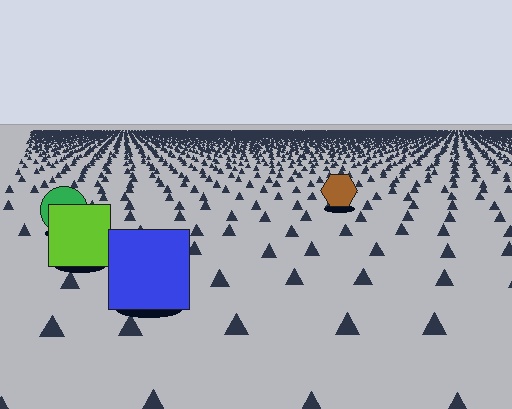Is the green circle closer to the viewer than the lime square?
No. The lime square is closer — you can tell from the texture gradient: the ground texture is coarser near it.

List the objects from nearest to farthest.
From nearest to farthest: the blue square, the lime square, the green circle, the brown hexagon.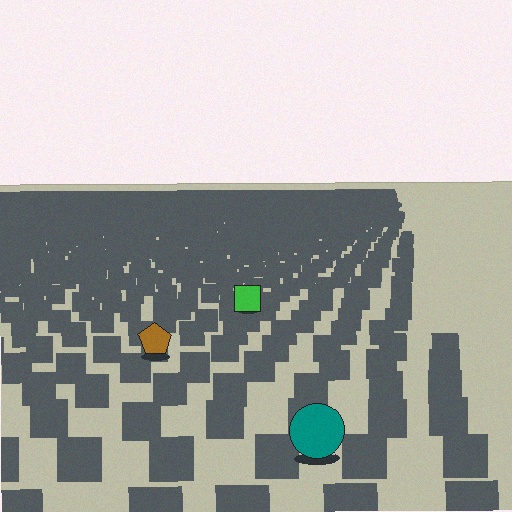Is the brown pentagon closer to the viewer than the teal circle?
No. The teal circle is closer — you can tell from the texture gradient: the ground texture is coarser near it.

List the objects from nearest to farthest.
From nearest to farthest: the teal circle, the brown pentagon, the green square.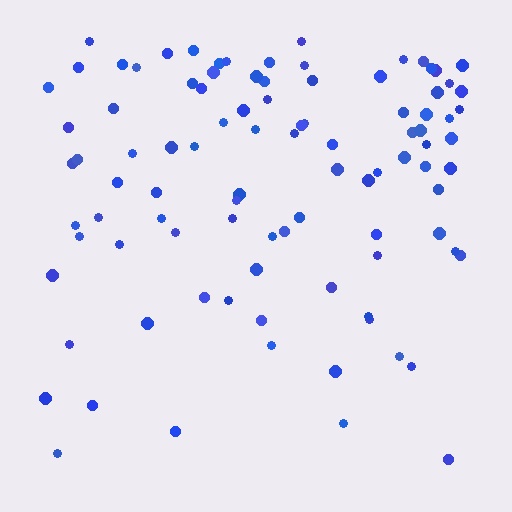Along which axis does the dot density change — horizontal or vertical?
Vertical.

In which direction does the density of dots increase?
From bottom to top, with the top side densest.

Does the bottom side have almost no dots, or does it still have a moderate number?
Still a moderate number, just noticeably fewer than the top.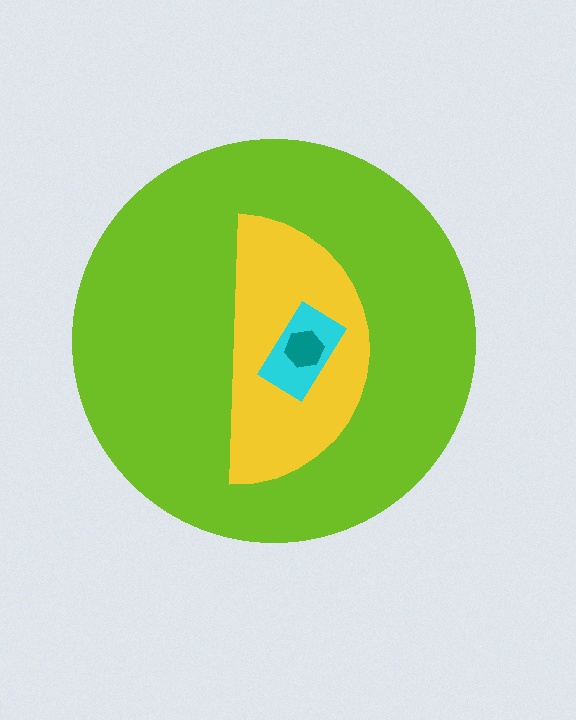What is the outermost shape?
The lime circle.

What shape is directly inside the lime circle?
The yellow semicircle.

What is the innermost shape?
The teal hexagon.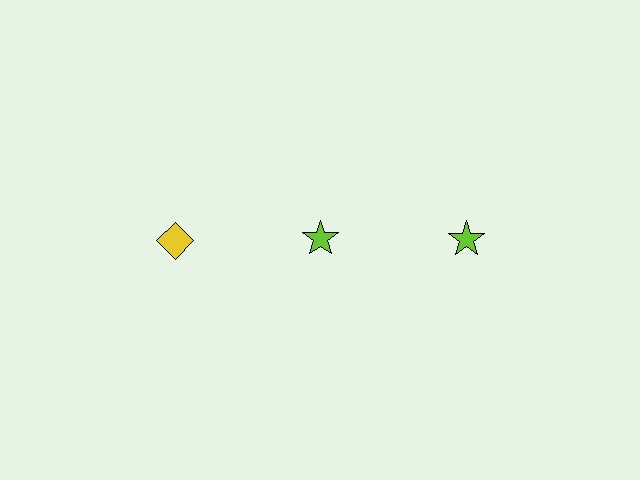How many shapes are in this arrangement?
There are 3 shapes arranged in a grid pattern.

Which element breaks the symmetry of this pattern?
The yellow diamond in the top row, leftmost column breaks the symmetry. All other shapes are lime stars.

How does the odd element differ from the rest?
It differs in both color (yellow instead of lime) and shape (diamond instead of star).